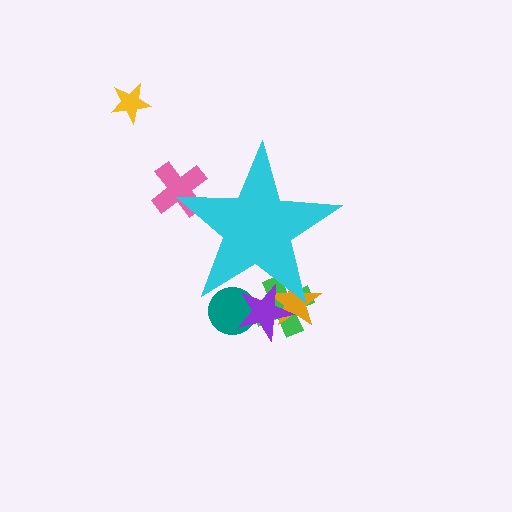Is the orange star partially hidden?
Yes, the orange star is partially hidden behind the cyan star.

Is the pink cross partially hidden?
Yes, the pink cross is partially hidden behind the cyan star.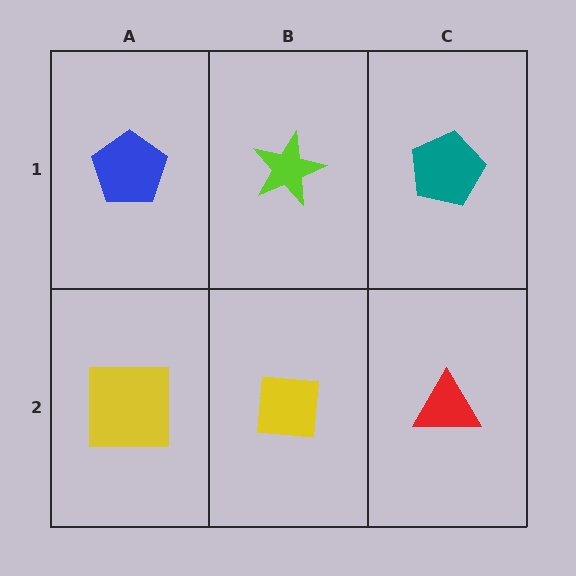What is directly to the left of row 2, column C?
A yellow square.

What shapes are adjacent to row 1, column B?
A yellow square (row 2, column B), a blue pentagon (row 1, column A), a teal pentagon (row 1, column C).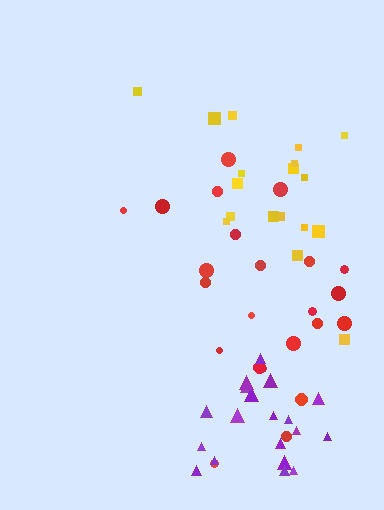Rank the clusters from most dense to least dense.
purple, yellow, red.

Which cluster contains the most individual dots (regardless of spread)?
Red (24).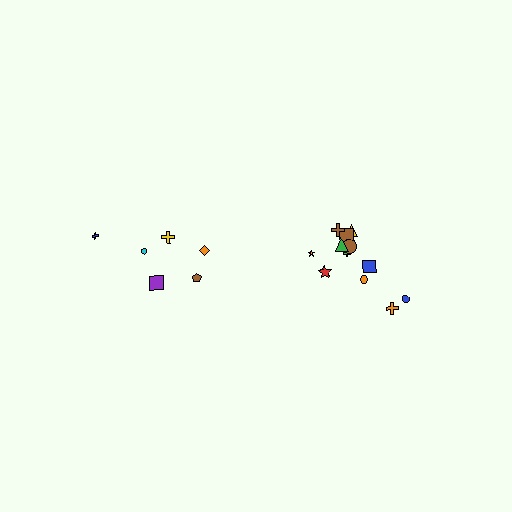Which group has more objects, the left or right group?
The right group.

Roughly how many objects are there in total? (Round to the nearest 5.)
Roughly 20 objects in total.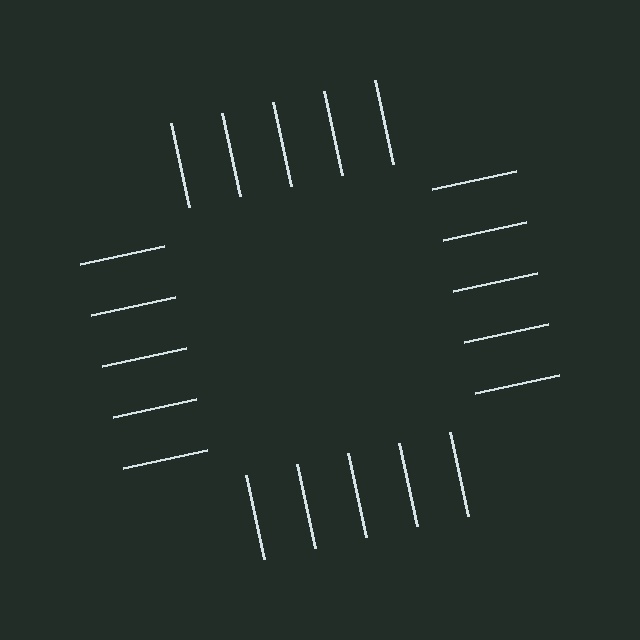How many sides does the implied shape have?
4 sides — the line-ends trace a square.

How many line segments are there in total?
20 — 5 along each of the 4 edges.